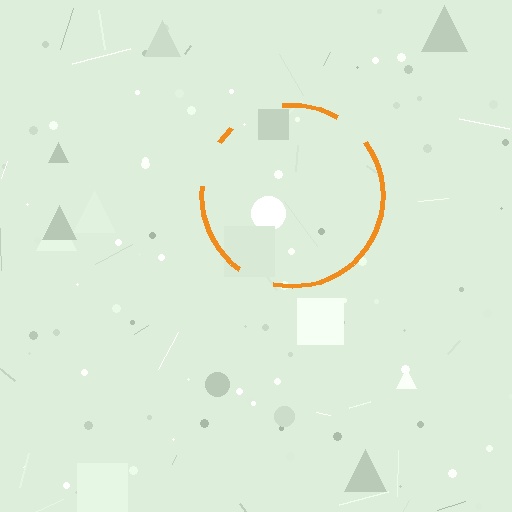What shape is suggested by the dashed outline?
The dashed outline suggests a circle.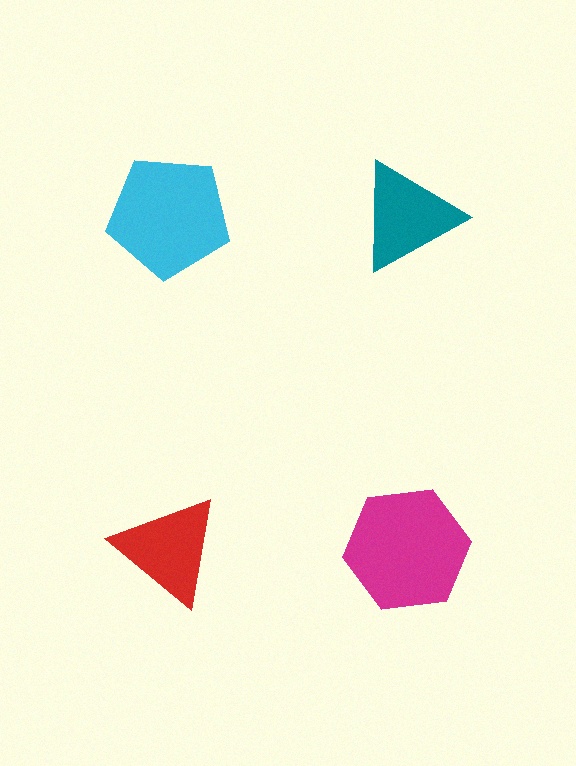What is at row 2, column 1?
A red triangle.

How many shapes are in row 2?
2 shapes.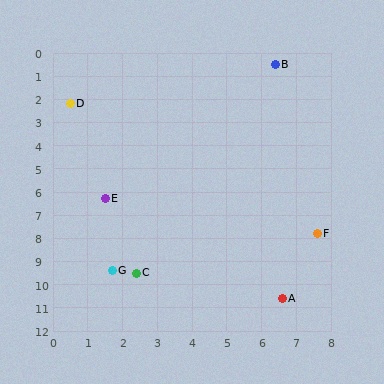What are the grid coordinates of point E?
Point E is at approximately (1.5, 6.3).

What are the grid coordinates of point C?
Point C is at approximately (2.4, 9.5).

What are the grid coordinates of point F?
Point F is at approximately (7.6, 7.8).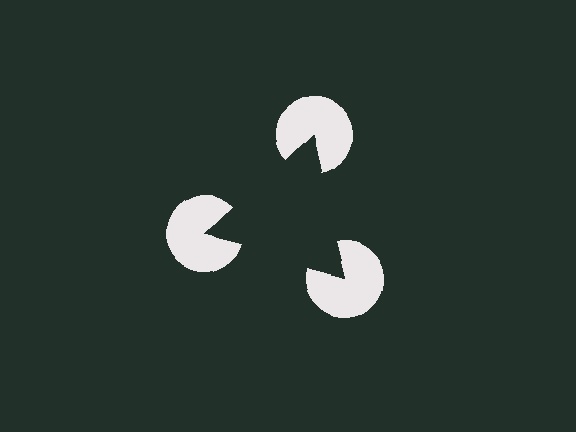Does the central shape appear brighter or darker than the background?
It typically appears slightly darker than the background, even though no actual brightness change is drawn.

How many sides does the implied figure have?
3 sides.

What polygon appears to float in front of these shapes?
An illusory triangle — its edges are inferred from the aligned wedge cuts in the pac-man discs, not physically drawn.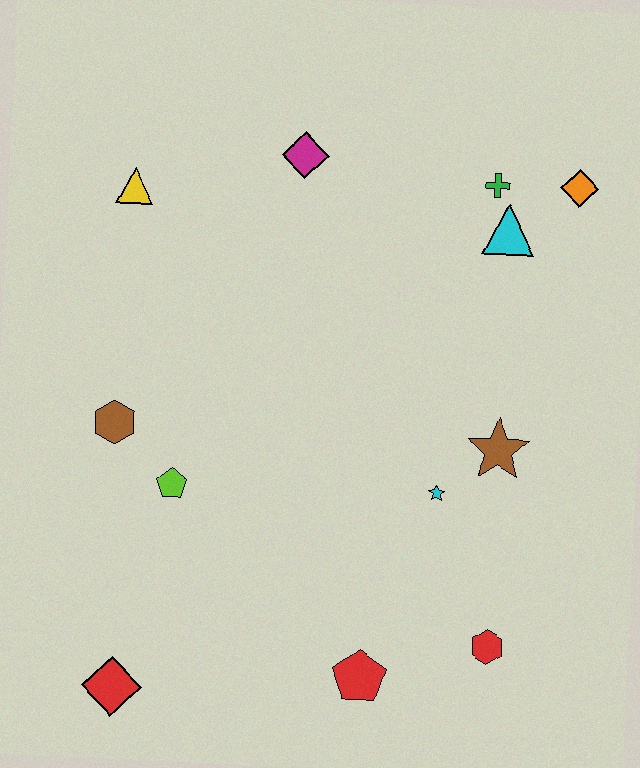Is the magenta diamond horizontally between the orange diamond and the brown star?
No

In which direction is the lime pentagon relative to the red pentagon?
The lime pentagon is to the left of the red pentagon.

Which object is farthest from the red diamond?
The orange diamond is farthest from the red diamond.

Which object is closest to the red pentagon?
The red hexagon is closest to the red pentagon.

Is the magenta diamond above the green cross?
Yes